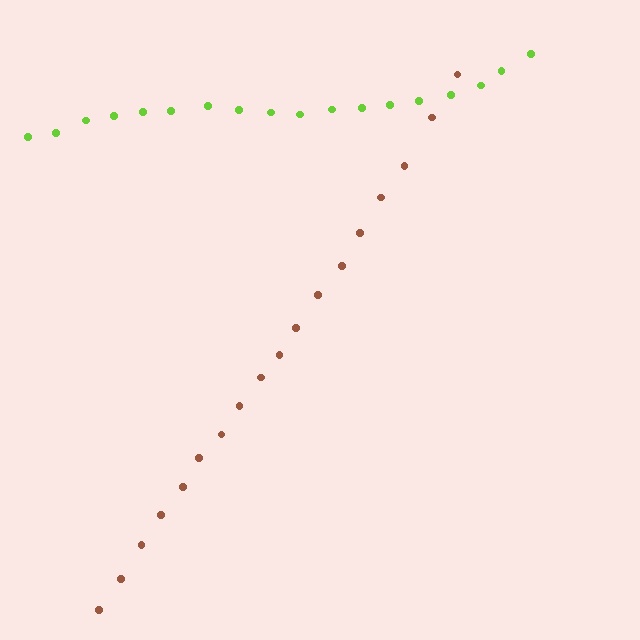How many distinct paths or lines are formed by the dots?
There are 2 distinct paths.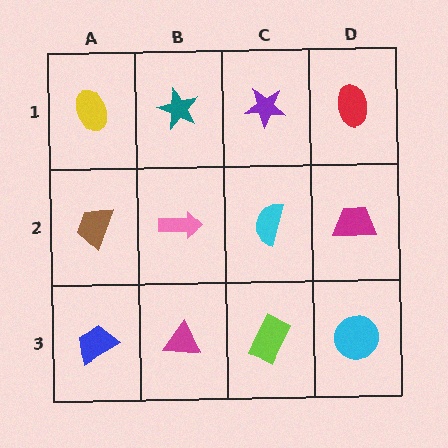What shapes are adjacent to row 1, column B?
A pink arrow (row 2, column B), a yellow ellipse (row 1, column A), a purple star (row 1, column C).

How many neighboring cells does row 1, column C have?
3.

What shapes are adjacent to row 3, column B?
A pink arrow (row 2, column B), a blue trapezoid (row 3, column A), a lime rectangle (row 3, column C).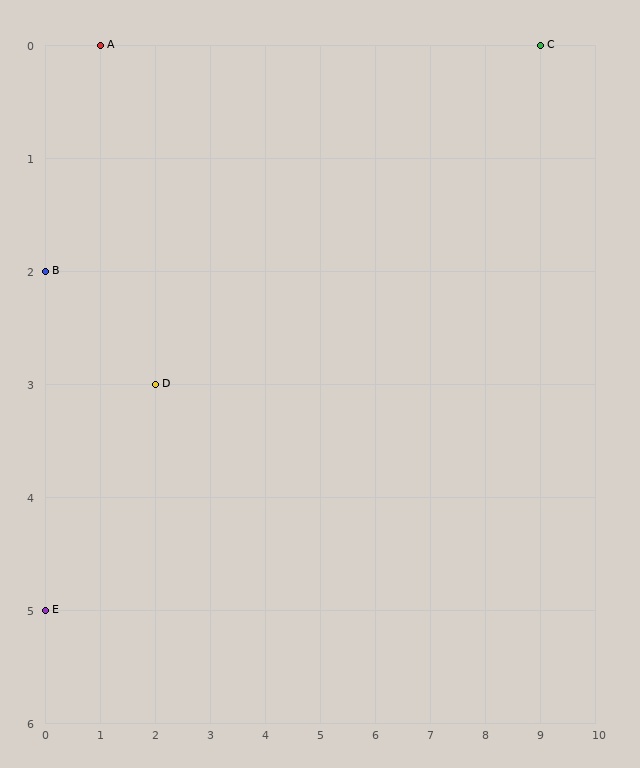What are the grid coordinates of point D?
Point D is at grid coordinates (2, 3).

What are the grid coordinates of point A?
Point A is at grid coordinates (1, 0).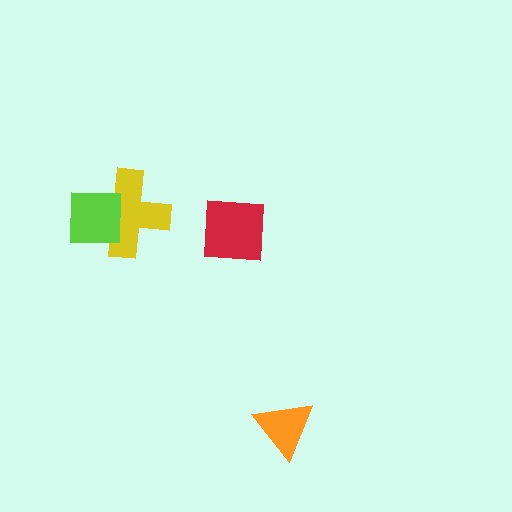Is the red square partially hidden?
No, no other shape covers it.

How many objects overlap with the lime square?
1 object overlaps with the lime square.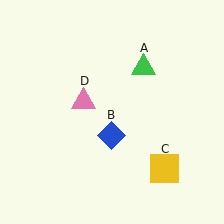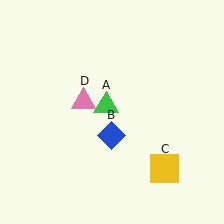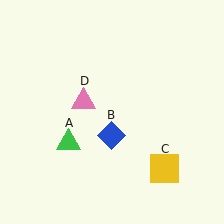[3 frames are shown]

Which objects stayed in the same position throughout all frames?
Blue diamond (object B) and yellow square (object C) and pink triangle (object D) remained stationary.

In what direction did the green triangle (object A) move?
The green triangle (object A) moved down and to the left.